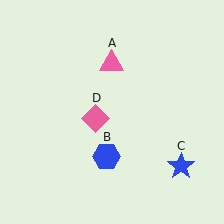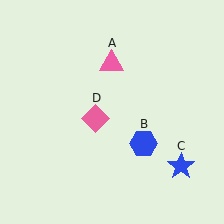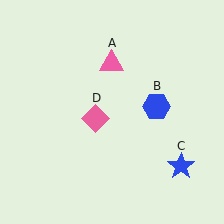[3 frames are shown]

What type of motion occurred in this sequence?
The blue hexagon (object B) rotated counterclockwise around the center of the scene.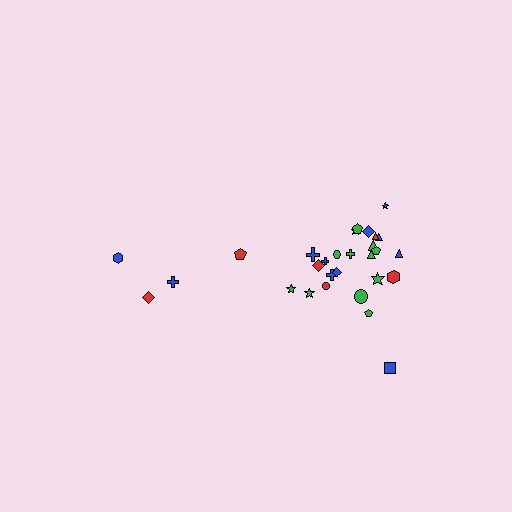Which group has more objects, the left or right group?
The right group.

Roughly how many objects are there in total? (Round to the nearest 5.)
Roughly 30 objects in total.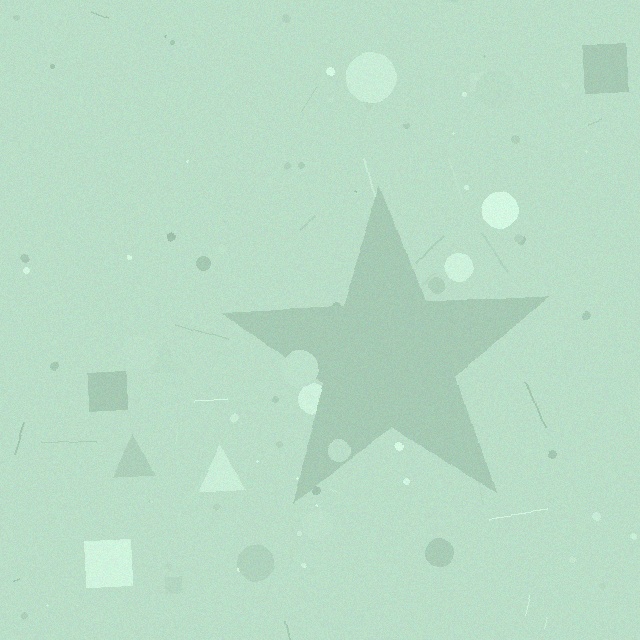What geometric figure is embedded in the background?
A star is embedded in the background.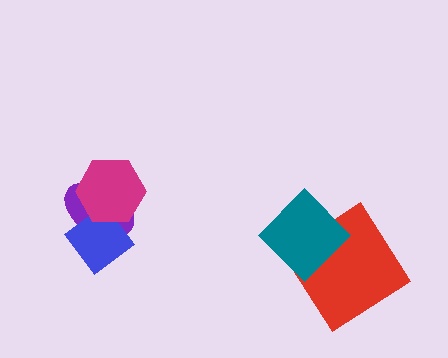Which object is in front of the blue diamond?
The magenta hexagon is in front of the blue diamond.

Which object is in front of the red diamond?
The teal diamond is in front of the red diamond.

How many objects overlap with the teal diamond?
1 object overlaps with the teal diamond.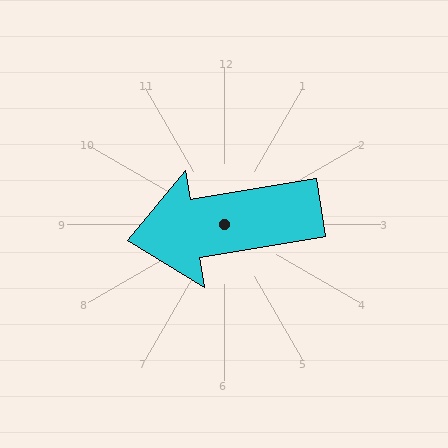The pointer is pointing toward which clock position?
Roughly 9 o'clock.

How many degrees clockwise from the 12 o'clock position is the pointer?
Approximately 260 degrees.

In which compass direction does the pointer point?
West.